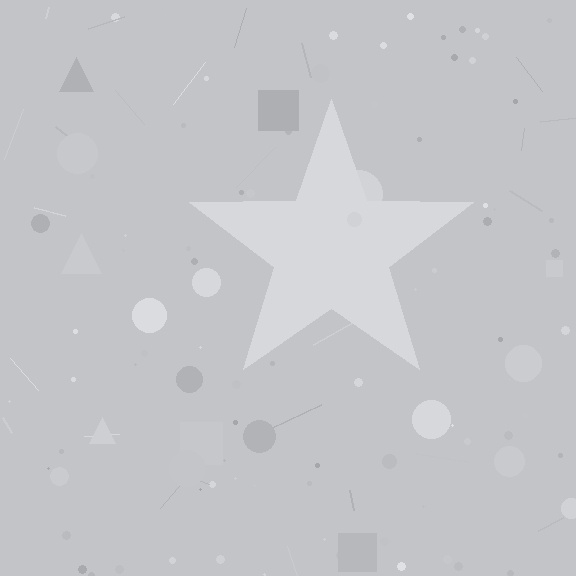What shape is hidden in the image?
A star is hidden in the image.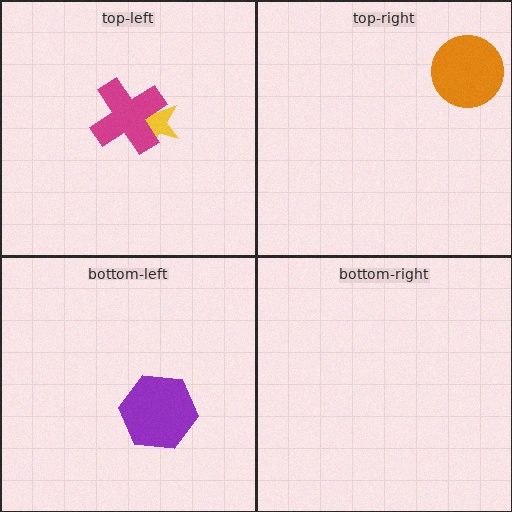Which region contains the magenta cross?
The top-left region.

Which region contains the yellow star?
The top-left region.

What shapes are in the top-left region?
The yellow star, the magenta cross.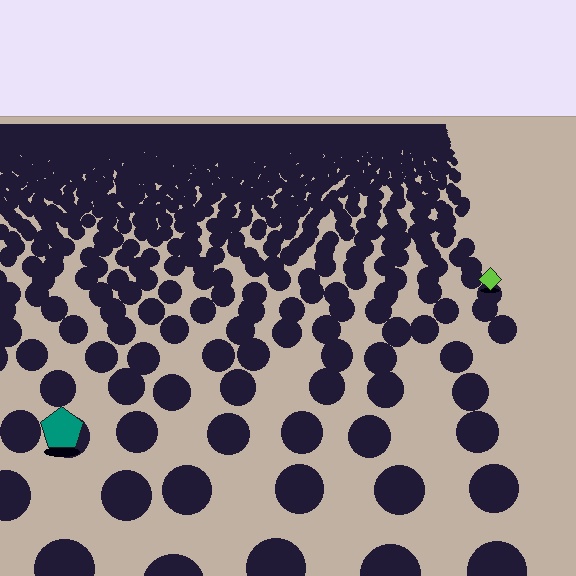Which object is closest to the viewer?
The teal pentagon is closest. The texture marks near it are larger and more spread out.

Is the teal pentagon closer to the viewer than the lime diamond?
Yes. The teal pentagon is closer — you can tell from the texture gradient: the ground texture is coarser near it.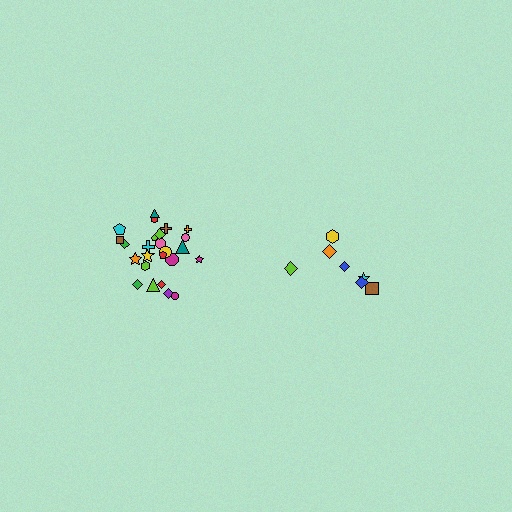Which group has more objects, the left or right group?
The left group.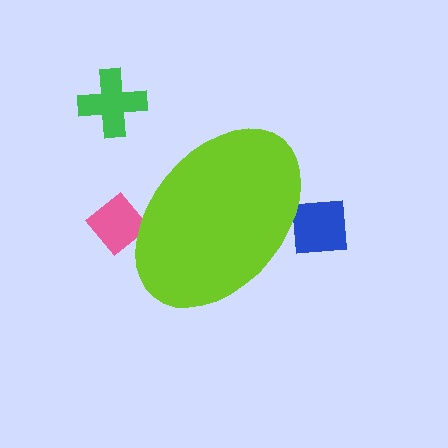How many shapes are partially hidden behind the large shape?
2 shapes are partially hidden.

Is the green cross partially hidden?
No, the green cross is fully visible.